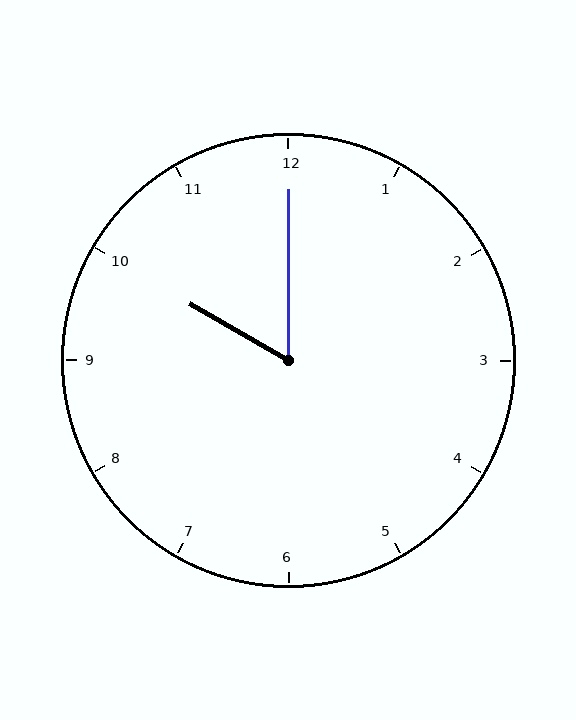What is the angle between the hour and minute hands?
Approximately 60 degrees.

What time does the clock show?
10:00.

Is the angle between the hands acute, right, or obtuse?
It is acute.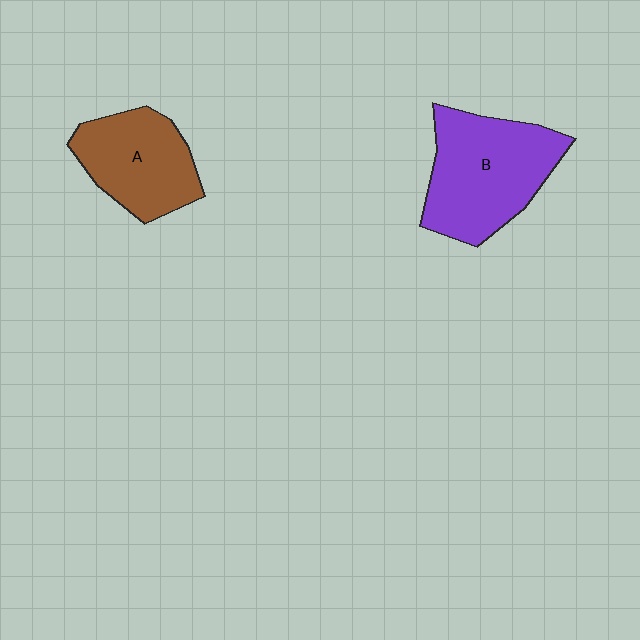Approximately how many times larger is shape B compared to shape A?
Approximately 1.3 times.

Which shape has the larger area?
Shape B (purple).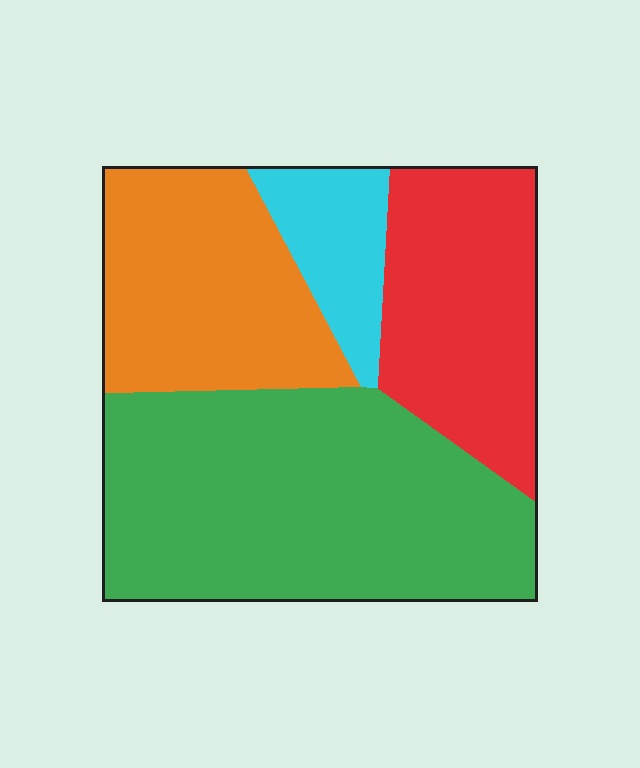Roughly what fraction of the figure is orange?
Orange covers roughly 25% of the figure.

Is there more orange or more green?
Green.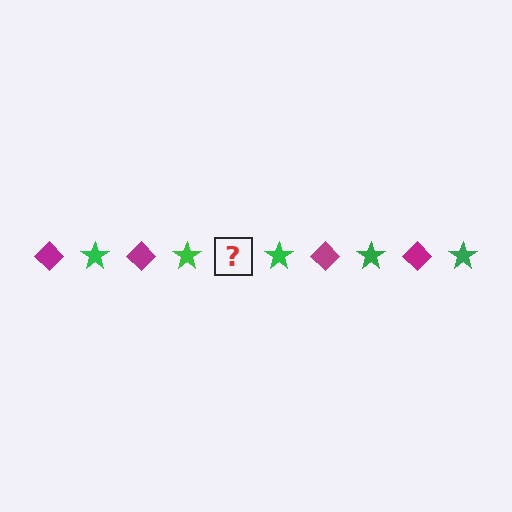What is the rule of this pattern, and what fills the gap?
The rule is that the pattern alternates between magenta diamond and green star. The gap should be filled with a magenta diamond.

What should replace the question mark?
The question mark should be replaced with a magenta diamond.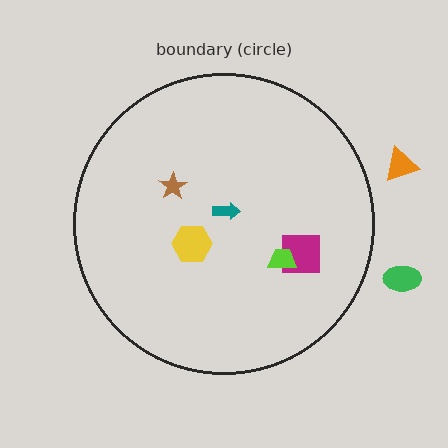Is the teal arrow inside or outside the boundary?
Inside.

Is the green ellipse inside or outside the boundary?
Outside.